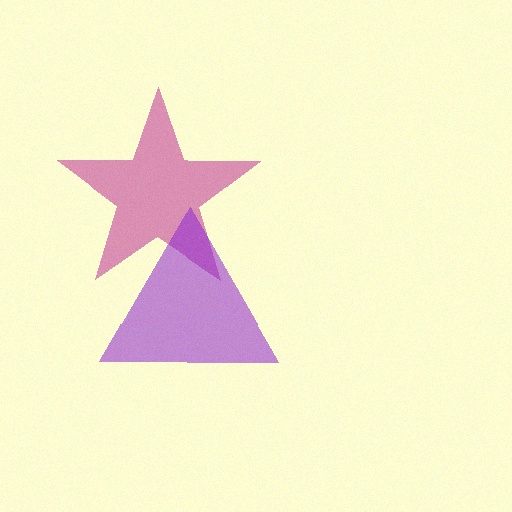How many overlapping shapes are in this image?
There are 2 overlapping shapes in the image.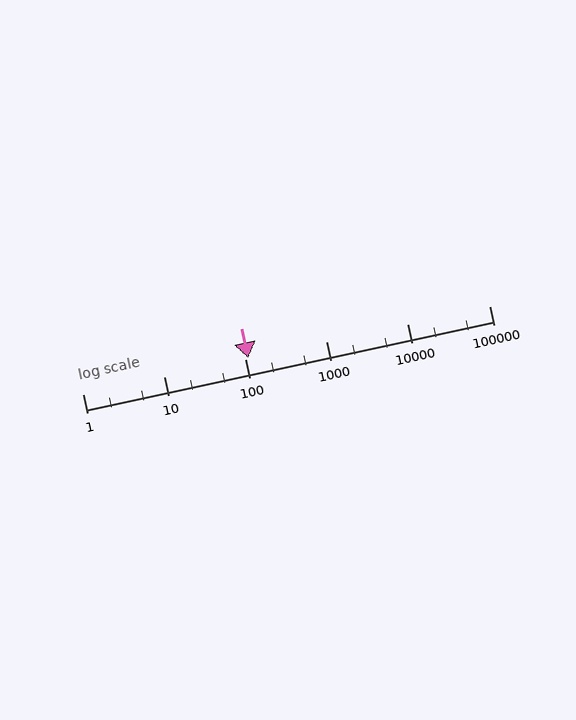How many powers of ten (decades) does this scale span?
The scale spans 5 decades, from 1 to 100000.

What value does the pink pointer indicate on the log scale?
The pointer indicates approximately 110.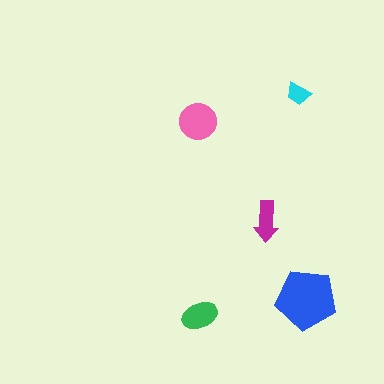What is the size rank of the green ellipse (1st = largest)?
3rd.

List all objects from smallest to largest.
The cyan trapezoid, the magenta arrow, the green ellipse, the pink circle, the blue pentagon.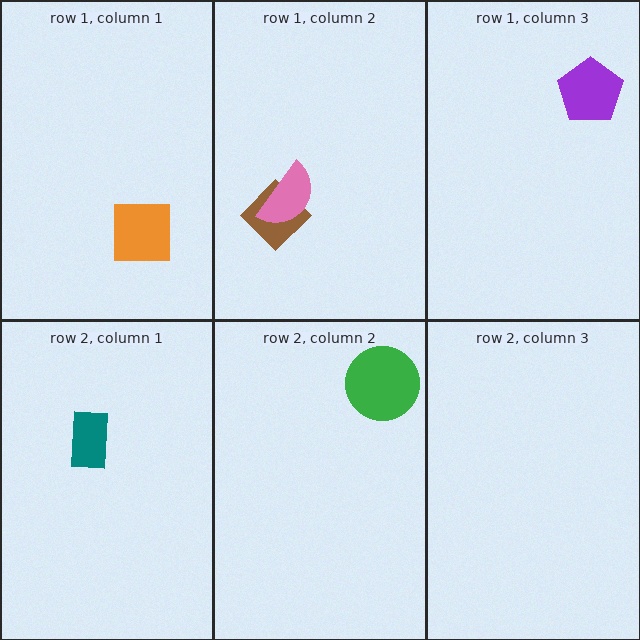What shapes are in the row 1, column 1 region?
The orange square.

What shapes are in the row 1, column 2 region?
The brown diamond, the pink semicircle.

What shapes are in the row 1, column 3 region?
The purple pentagon.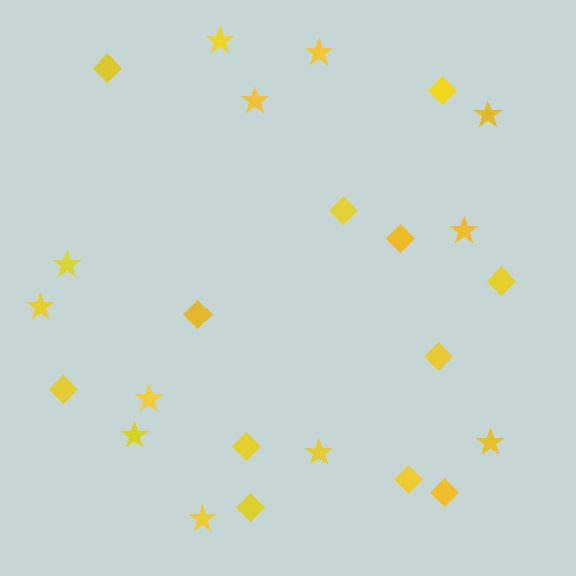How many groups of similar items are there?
There are 2 groups: one group of diamonds (12) and one group of stars (12).